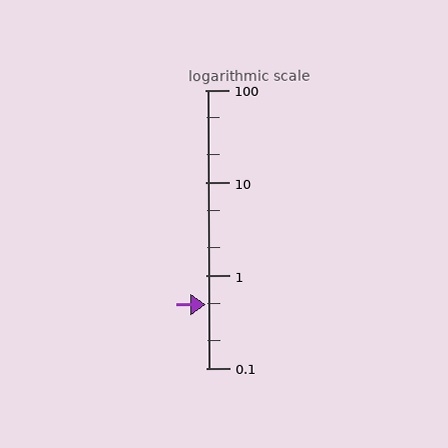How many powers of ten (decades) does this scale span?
The scale spans 3 decades, from 0.1 to 100.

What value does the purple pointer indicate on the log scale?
The pointer indicates approximately 0.48.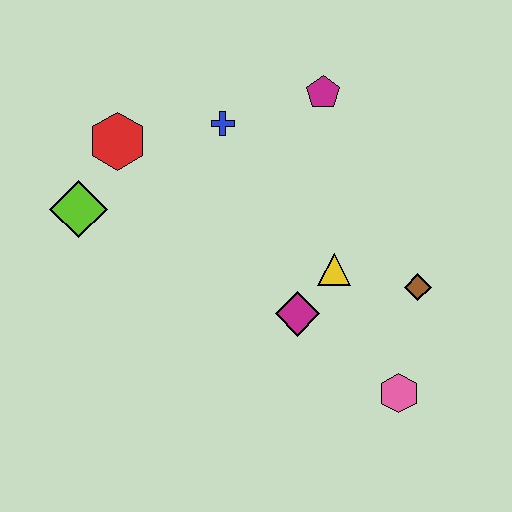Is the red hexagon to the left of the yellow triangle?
Yes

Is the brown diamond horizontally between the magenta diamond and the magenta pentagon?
No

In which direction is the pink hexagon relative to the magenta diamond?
The pink hexagon is to the right of the magenta diamond.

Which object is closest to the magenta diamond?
The yellow triangle is closest to the magenta diamond.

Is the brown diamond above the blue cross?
No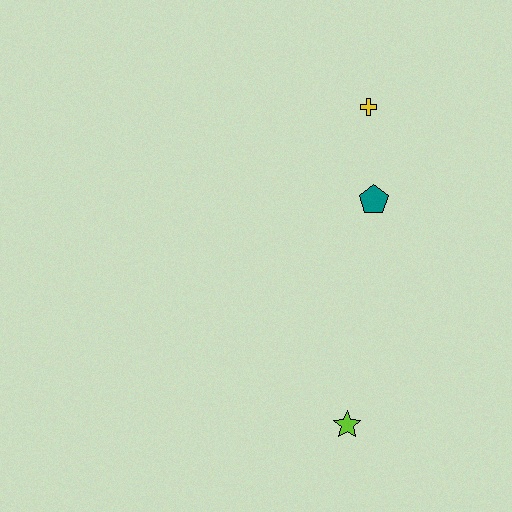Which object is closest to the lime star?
The teal pentagon is closest to the lime star.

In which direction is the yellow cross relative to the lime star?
The yellow cross is above the lime star.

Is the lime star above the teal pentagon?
No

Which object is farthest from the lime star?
The yellow cross is farthest from the lime star.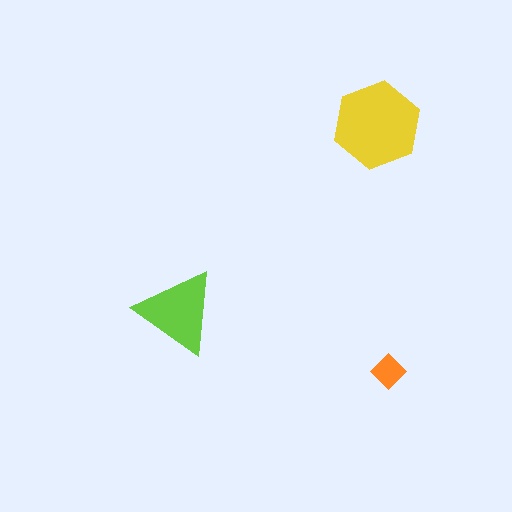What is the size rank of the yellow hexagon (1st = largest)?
1st.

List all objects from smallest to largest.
The orange diamond, the lime triangle, the yellow hexagon.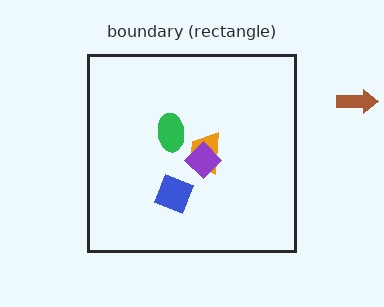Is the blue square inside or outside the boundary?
Inside.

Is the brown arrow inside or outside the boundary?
Outside.